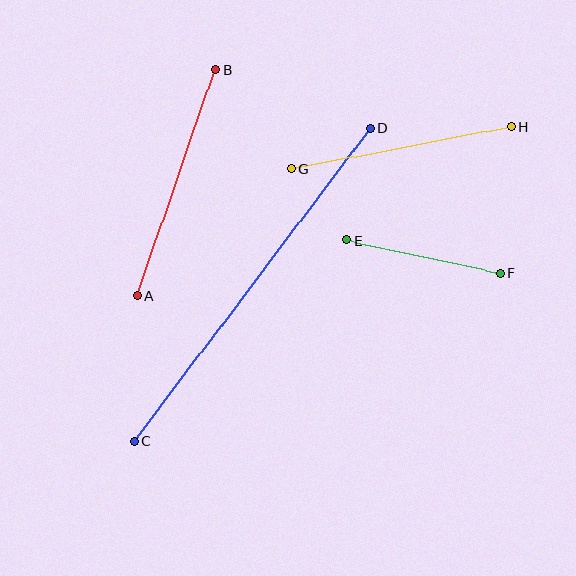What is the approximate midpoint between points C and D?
The midpoint is at approximately (252, 285) pixels.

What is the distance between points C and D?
The distance is approximately 392 pixels.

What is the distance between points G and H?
The distance is approximately 225 pixels.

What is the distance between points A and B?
The distance is approximately 239 pixels.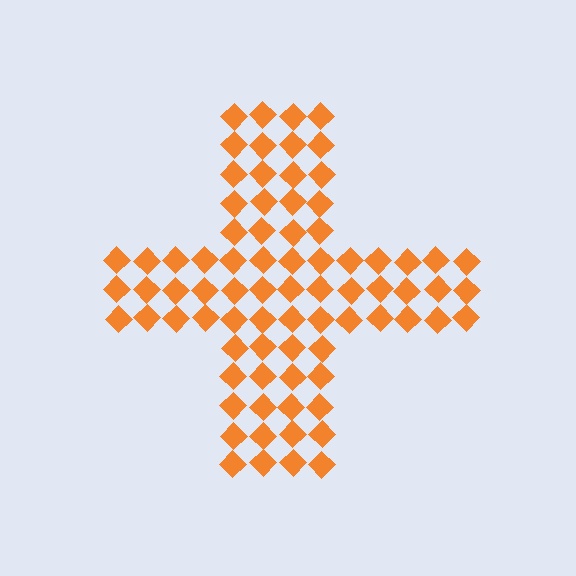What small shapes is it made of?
It is made of small diamonds.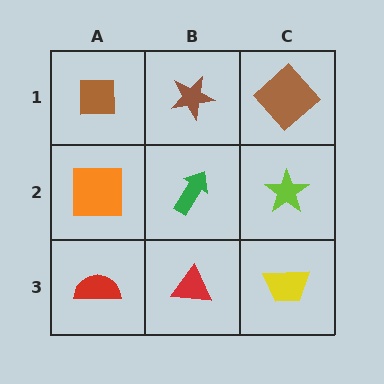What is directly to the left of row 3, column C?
A red triangle.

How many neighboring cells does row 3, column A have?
2.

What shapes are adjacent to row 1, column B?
A green arrow (row 2, column B), a brown square (row 1, column A), a brown diamond (row 1, column C).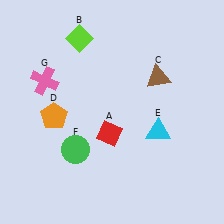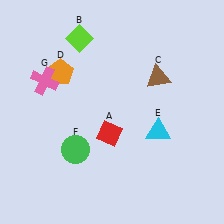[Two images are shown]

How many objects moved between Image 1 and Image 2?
1 object moved between the two images.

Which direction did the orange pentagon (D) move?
The orange pentagon (D) moved up.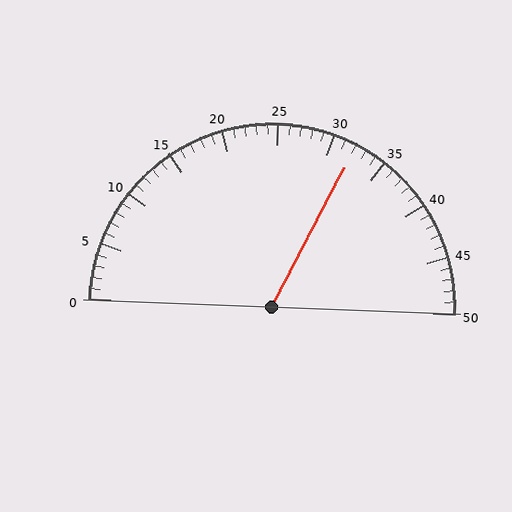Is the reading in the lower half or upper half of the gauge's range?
The reading is in the upper half of the range (0 to 50).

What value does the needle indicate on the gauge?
The needle indicates approximately 32.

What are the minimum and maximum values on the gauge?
The gauge ranges from 0 to 50.